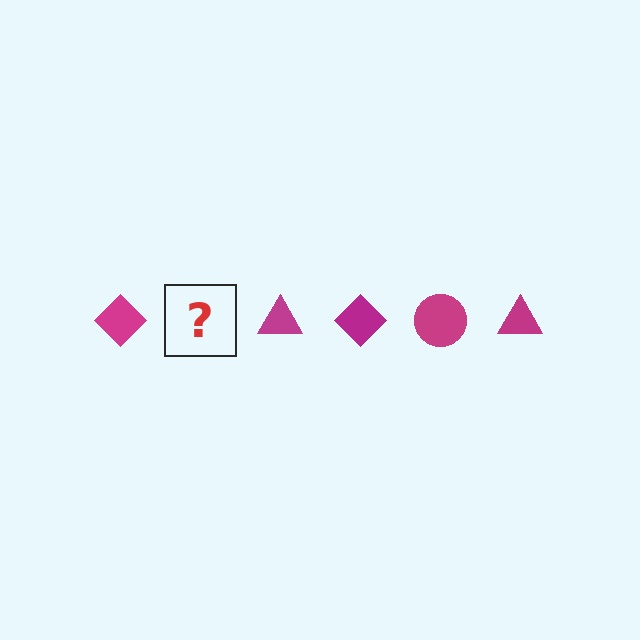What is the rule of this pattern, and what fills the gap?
The rule is that the pattern cycles through diamond, circle, triangle shapes in magenta. The gap should be filled with a magenta circle.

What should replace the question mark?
The question mark should be replaced with a magenta circle.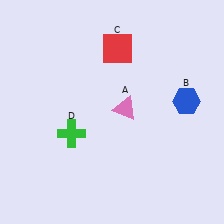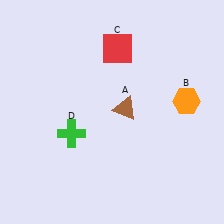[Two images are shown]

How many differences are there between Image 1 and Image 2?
There are 2 differences between the two images.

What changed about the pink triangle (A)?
In Image 1, A is pink. In Image 2, it changed to brown.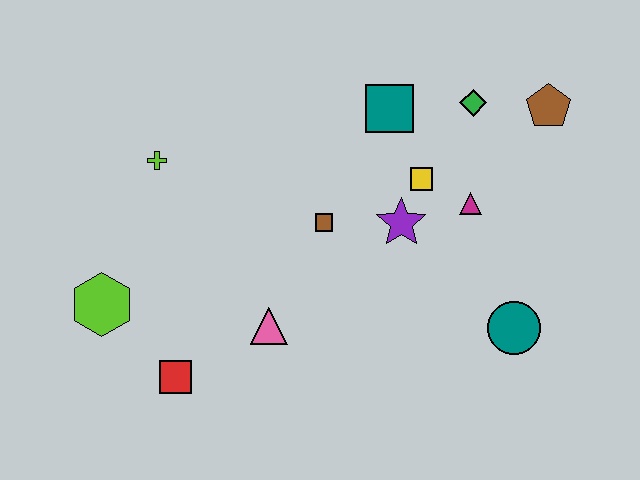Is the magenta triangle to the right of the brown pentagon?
No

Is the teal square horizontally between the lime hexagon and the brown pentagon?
Yes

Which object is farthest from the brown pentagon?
The lime hexagon is farthest from the brown pentagon.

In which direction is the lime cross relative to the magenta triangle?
The lime cross is to the left of the magenta triangle.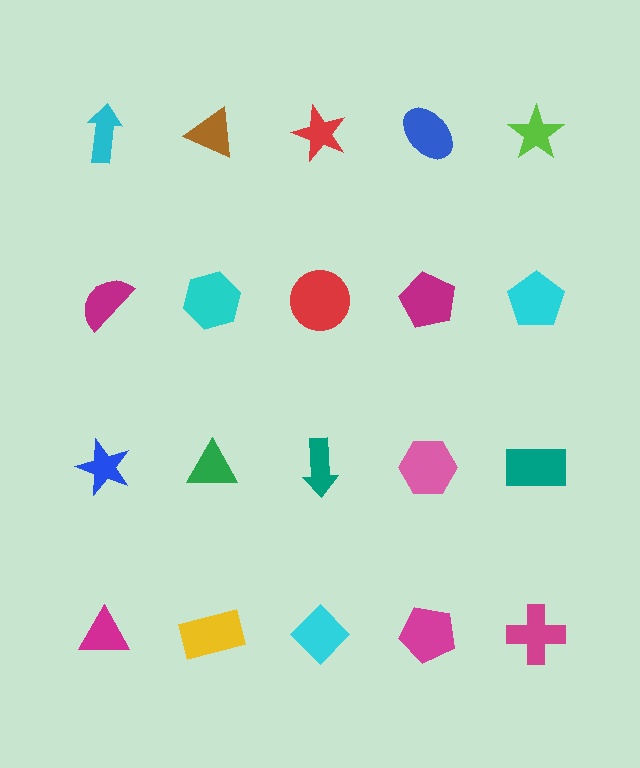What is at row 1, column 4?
A blue ellipse.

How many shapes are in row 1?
5 shapes.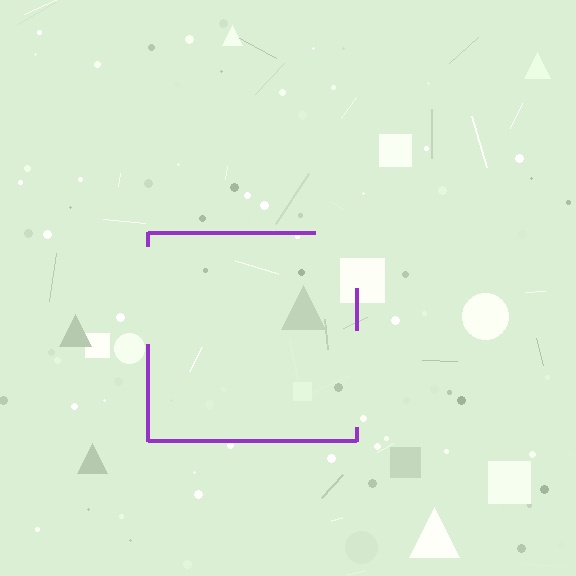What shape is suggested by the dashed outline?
The dashed outline suggests a square.